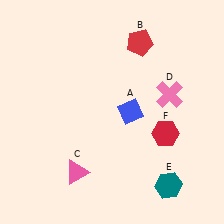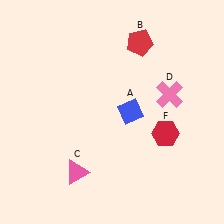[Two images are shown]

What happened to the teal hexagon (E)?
The teal hexagon (E) was removed in Image 2. It was in the bottom-right area of Image 1.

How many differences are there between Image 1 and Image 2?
There is 1 difference between the two images.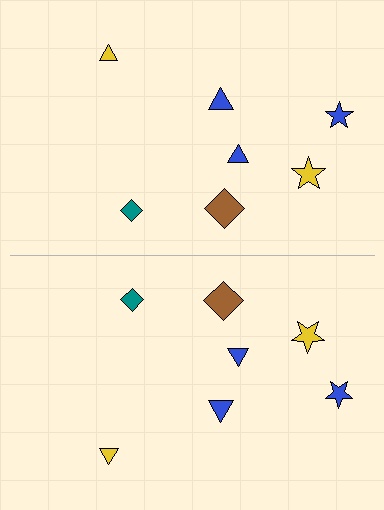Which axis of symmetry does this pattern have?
The pattern has a horizontal axis of symmetry running through the center of the image.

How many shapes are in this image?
There are 14 shapes in this image.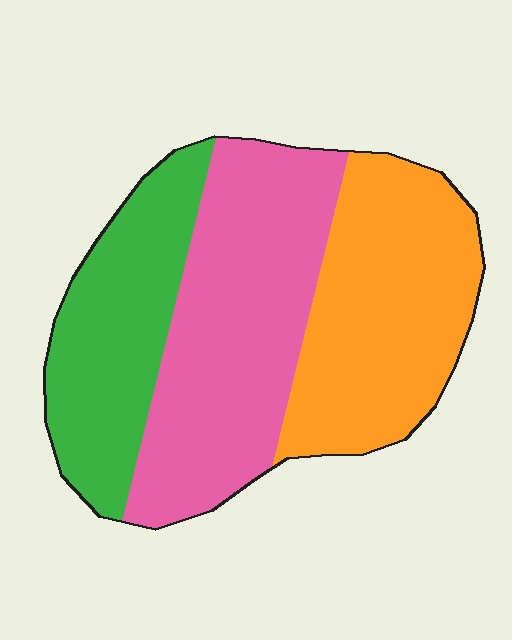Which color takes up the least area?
Green, at roughly 25%.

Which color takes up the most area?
Pink, at roughly 40%.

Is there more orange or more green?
Orange.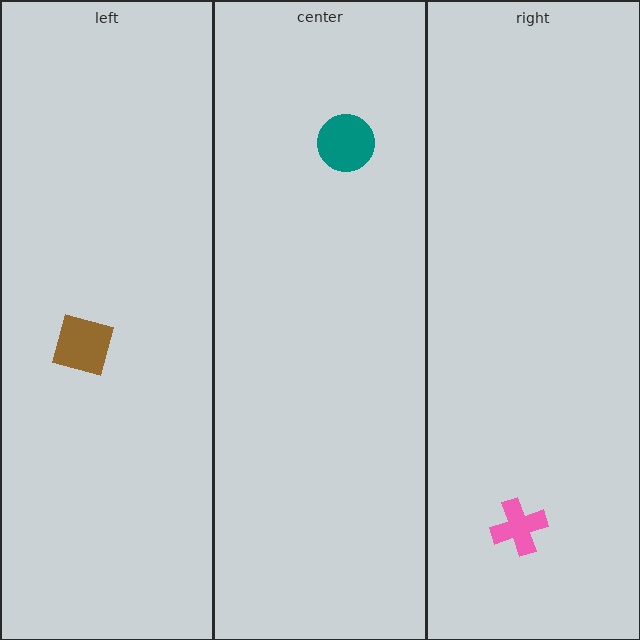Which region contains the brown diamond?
The left region.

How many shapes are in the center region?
1.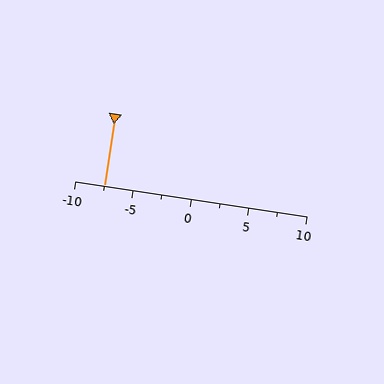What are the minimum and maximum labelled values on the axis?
The axis runs from -10 to 10.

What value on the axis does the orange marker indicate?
The marker indicates approximately -7.5.